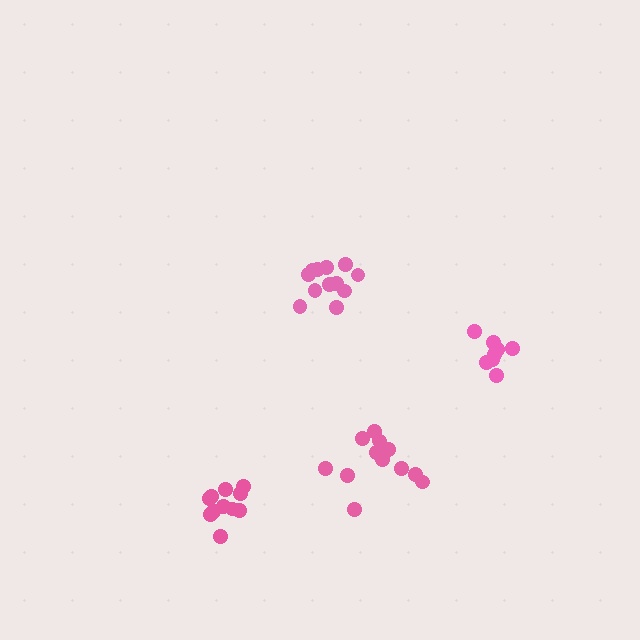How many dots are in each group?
Group 1: 12 dots, Group 2: 11 dots, Group 3: 12 dots, Group 4: 8 dots (43 total).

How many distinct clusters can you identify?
There are 4 distinct clusters.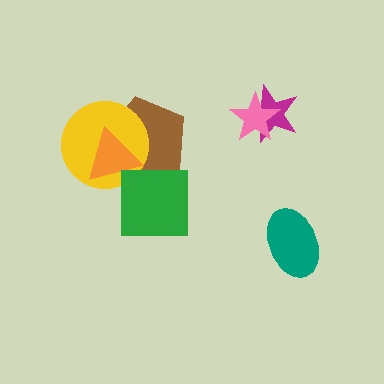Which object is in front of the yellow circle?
The orange triangle is in front of the yellow circle.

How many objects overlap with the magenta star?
1 object overlaps with the magenta star.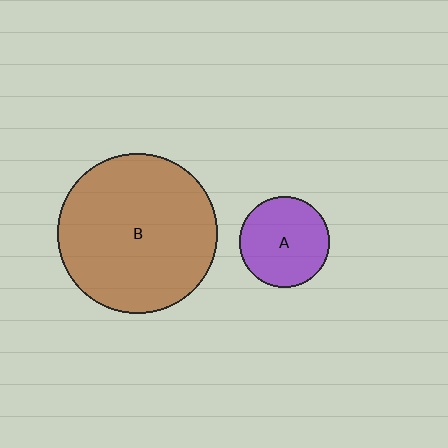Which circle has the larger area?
Circle B (brown).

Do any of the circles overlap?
No, none of the circles overlap.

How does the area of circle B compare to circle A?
Approximately 3.1 times.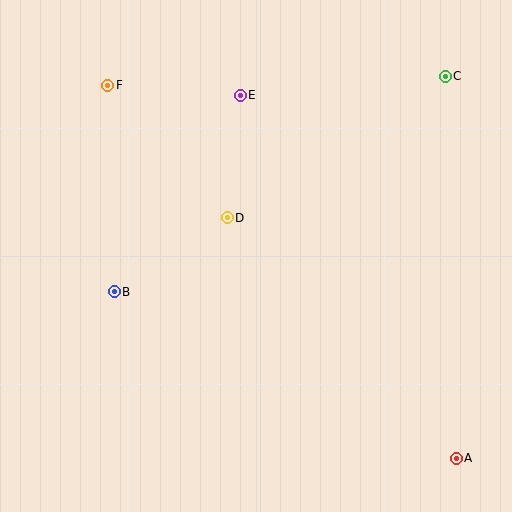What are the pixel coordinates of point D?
Point D is at (227, 218).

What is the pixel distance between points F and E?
The distance between F and E is 133 pixels.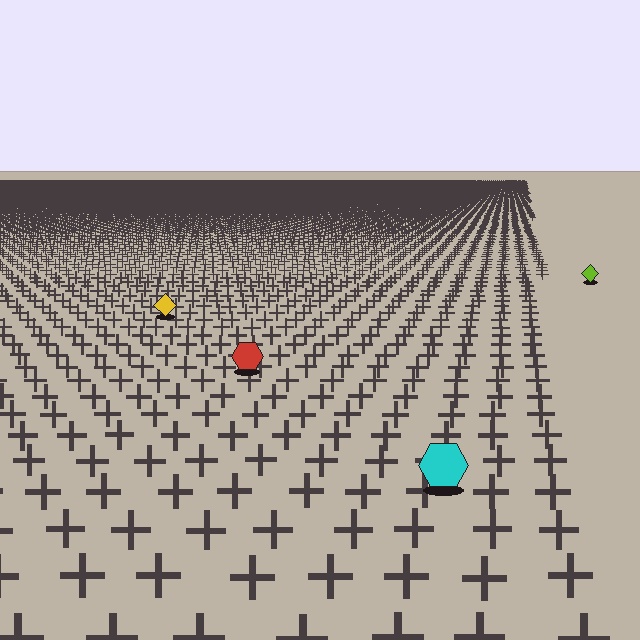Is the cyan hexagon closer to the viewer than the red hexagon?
Yes. The cyan hexagon is closer — you can tell from the texture gradient: the ground texture is coarser near it.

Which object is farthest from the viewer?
The lime diamond is farthest from the viewer. It appears smaller and the ground texture around it is denser.